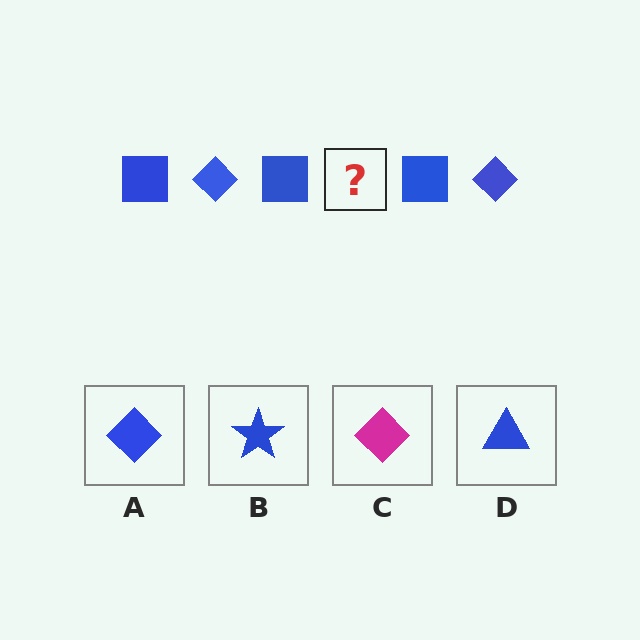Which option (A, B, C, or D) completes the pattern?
A.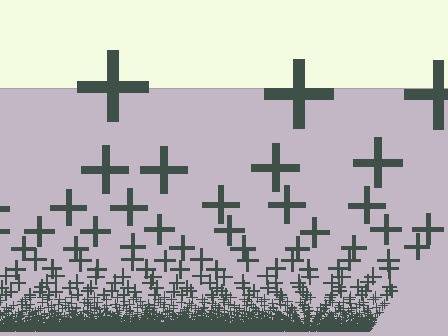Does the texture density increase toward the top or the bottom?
Density increases toward the bottom.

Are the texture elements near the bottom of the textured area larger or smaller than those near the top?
Smaller. The gradient is inverted — elements near the bottom are smaller and denser.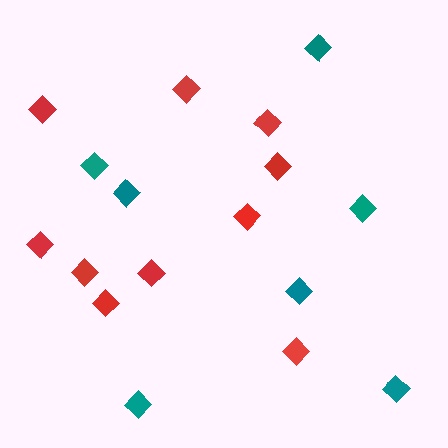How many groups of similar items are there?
There are 2 groups: one group of red diamonds (10) and one group of teal diamonds (7).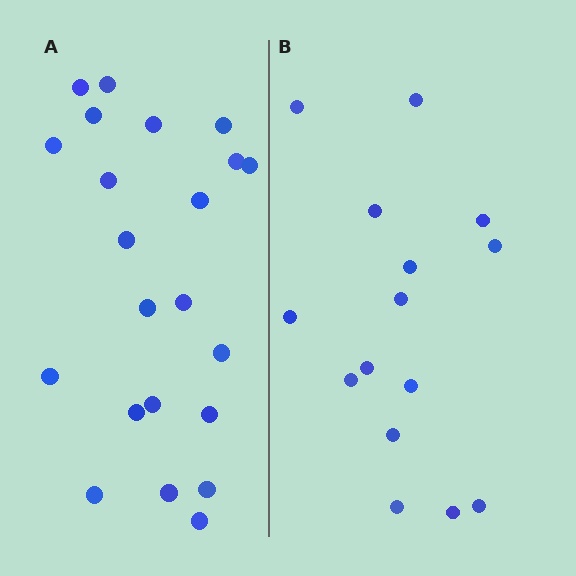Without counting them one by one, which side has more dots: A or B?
Region A (the left region) has more dots.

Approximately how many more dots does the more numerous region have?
Region A has roughly 8 or so more dots than region B.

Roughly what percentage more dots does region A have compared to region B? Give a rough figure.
About 45% more.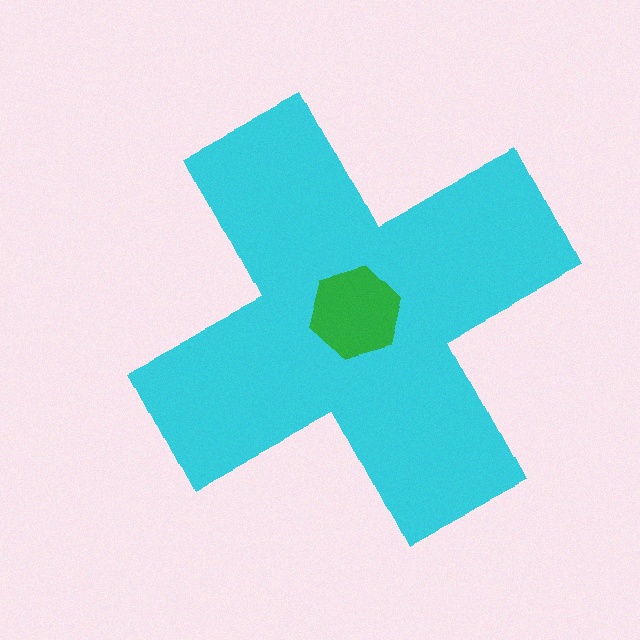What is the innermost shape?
The green hexagon.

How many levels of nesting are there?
2.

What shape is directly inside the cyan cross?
The green hexagon.